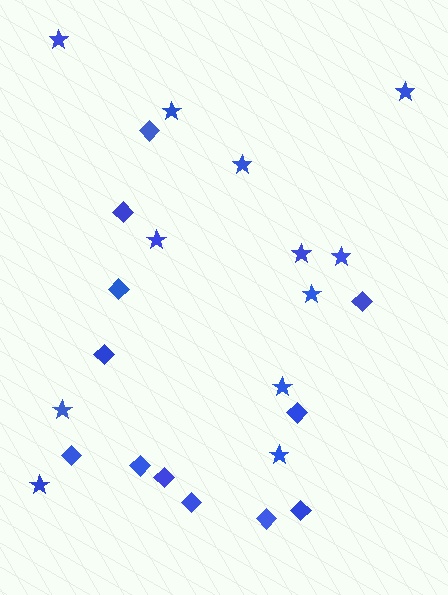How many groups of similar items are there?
There are 2 groups: one group of stars (12) and one group of diamonds (12).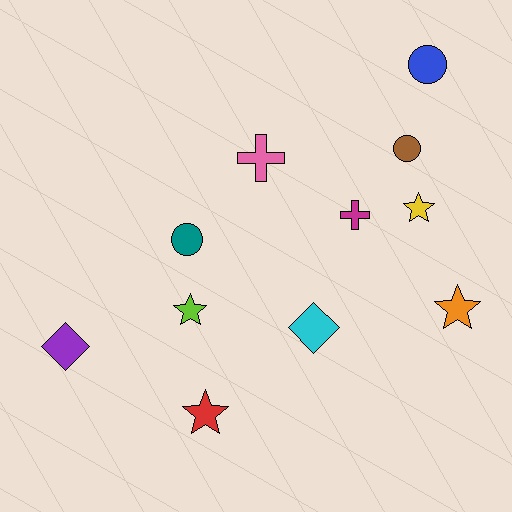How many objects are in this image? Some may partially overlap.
There are 11 objects.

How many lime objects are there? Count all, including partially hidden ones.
There is 1 lime object.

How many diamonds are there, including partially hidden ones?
There are 2 diamonds.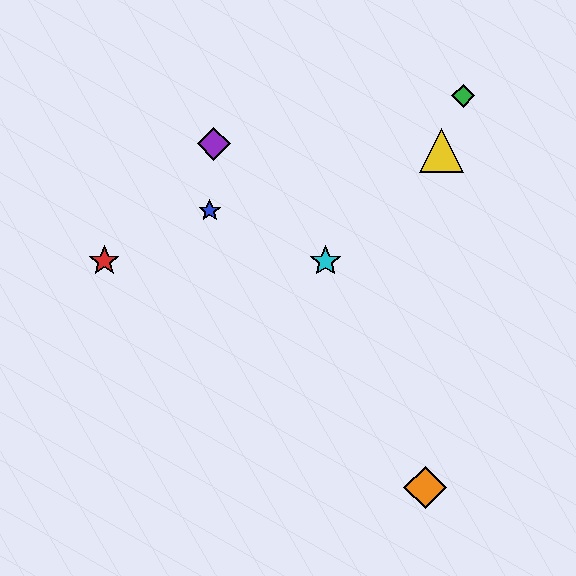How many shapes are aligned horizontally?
2 shapes (the red star, the cyan star) are aligned horizontally.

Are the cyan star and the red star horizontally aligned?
Yes, both are at y≈261.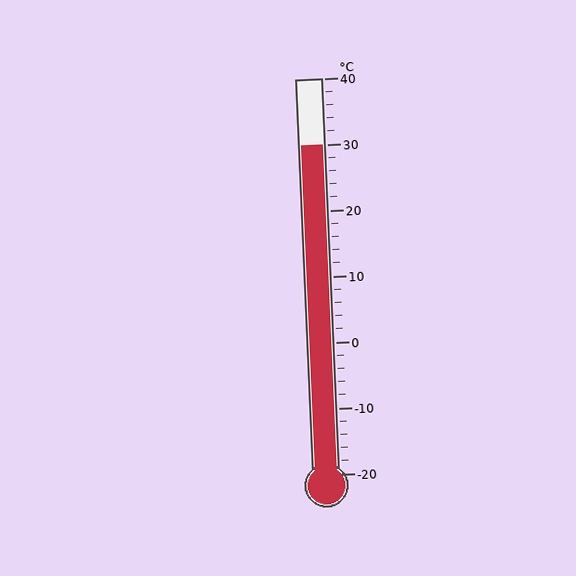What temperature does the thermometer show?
The thermometer shows approximately 30°C.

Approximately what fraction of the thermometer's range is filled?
The thermometer is filled to approximately 85% of its range.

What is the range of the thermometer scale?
The thermometer scale ranges from -20°C to 40°C.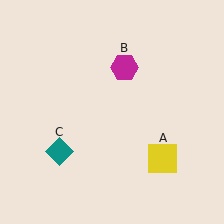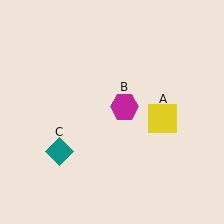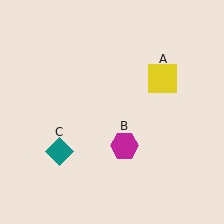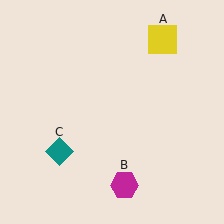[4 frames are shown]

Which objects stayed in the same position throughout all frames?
Teal diamond (object C) remained stationary.